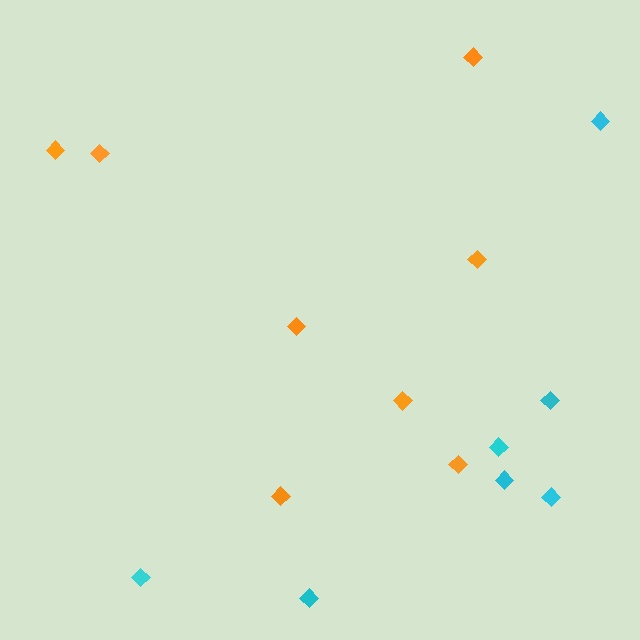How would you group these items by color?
There are 2 groups: one group of orange diamonds (8) and one group of cyan diamonds (7).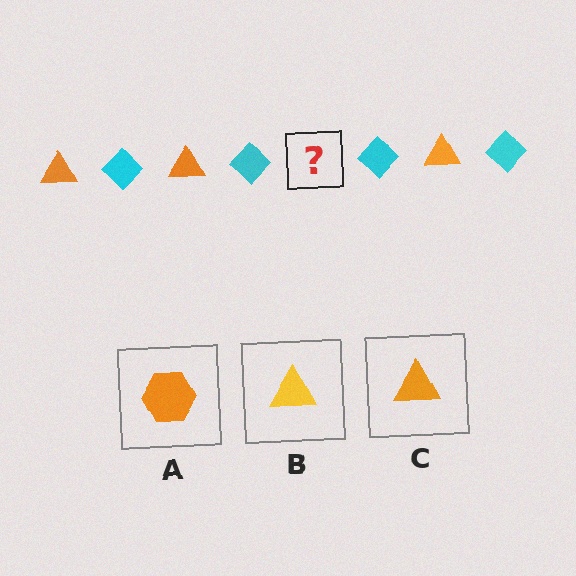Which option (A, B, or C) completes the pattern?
C.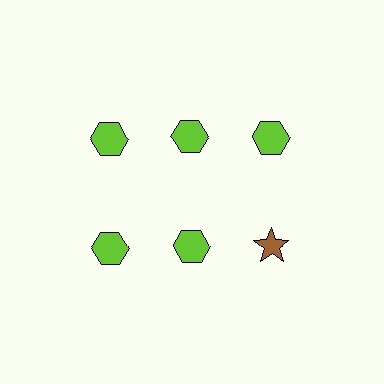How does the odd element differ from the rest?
It differs in both color (brown instead of lime) and shape (star instead of hexagon).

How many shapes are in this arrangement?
There are 6 shapes arranged in a grid pattern.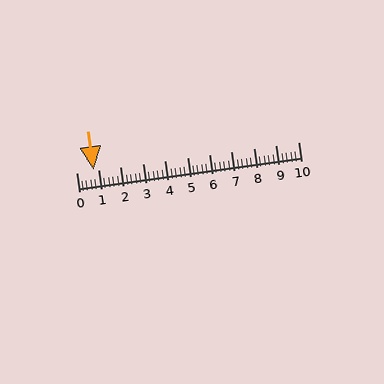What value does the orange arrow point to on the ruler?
The orange arrow points to approximately 0.8.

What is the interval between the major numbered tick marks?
The major tick marks are spaced 1 units apart.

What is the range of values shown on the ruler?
The ruler shows values from 0 to 10.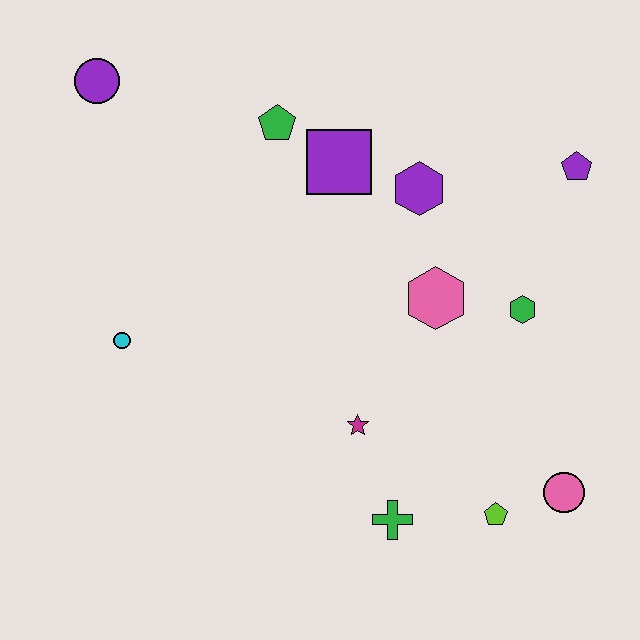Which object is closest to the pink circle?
The lime pentagon is closest to the pink circle.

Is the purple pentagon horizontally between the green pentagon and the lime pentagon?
No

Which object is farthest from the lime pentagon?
The purple circle is farthest from the lime pentagon.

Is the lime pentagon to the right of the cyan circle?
Yes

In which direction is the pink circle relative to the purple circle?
The pink circle is to the right of the purple circle.